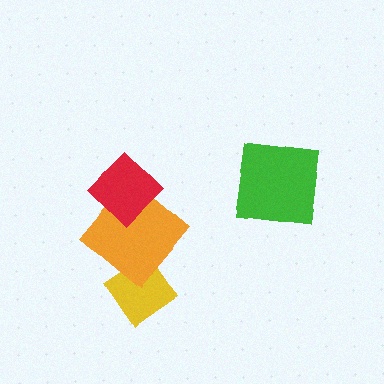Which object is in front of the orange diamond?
The red diamond is in front of the orange diamond.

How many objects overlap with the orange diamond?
2 objects overlap with the orange diamond.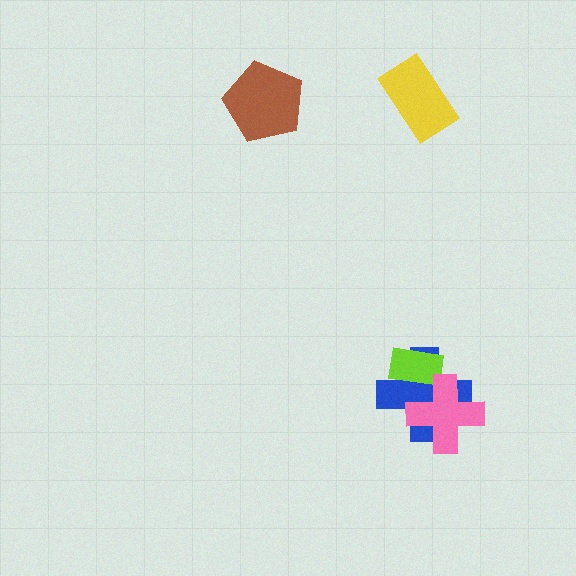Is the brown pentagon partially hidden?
No, no other shape covers it.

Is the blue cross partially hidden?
Yes, it is partially covered by another shape.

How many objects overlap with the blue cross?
2 objects overlap with the blue cross.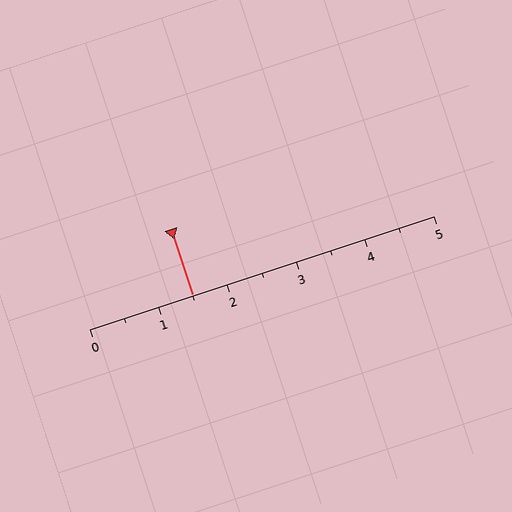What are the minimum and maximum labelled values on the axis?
The axis runs from 0 to 5.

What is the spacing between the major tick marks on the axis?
The major ticks are spaced 1 apart.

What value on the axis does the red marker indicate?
The marker indicates approximately 1.5.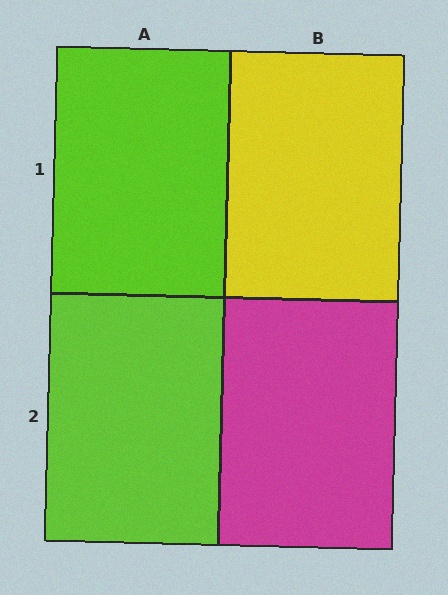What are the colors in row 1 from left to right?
Lime, yellow.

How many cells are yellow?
1 cell is yellow.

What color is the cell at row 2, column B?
Magenta.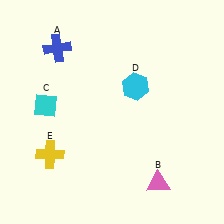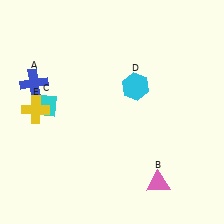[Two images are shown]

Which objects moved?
The objects that moved are: the blue cross (A), the yellow cross (E).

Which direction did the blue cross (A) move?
The blue cross (A) moved down.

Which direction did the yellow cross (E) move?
The yellow cross (E) moved up.